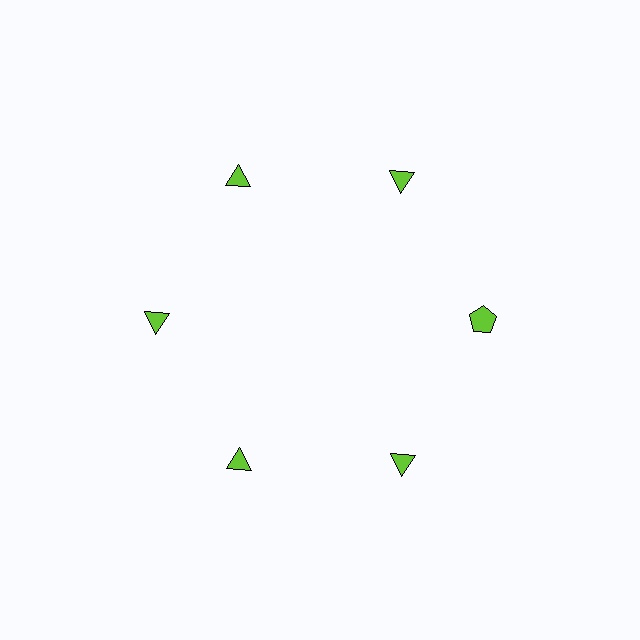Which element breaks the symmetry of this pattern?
The lime pentagon at roughly the 3 o'clock position breaks the symmetry. All other shapes are lime triangles.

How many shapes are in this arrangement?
There are 6 shapes arranged in a ring pattern.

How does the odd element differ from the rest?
It has a different shape: pentagon instead of triangle.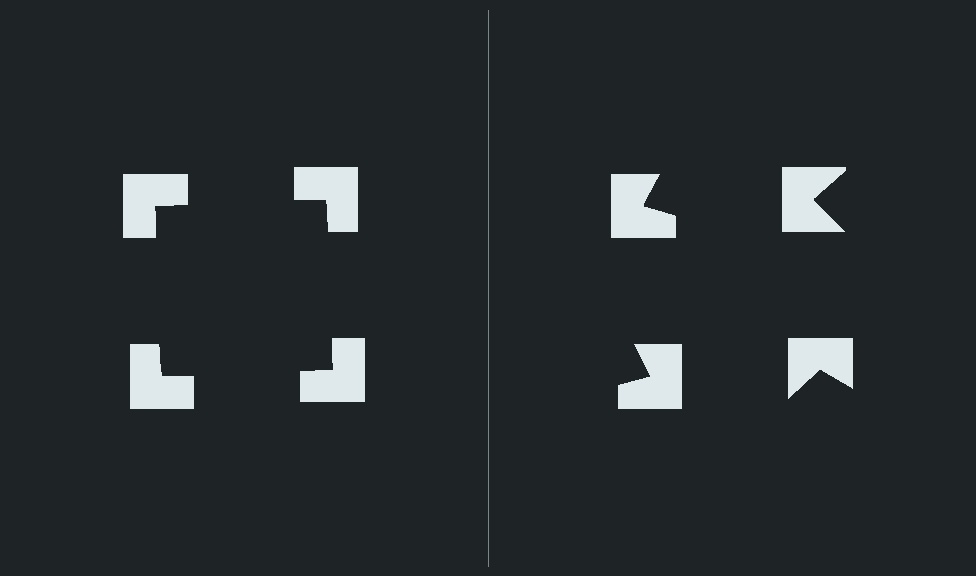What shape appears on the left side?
An illusory square.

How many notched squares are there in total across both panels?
8 — 4 on each side.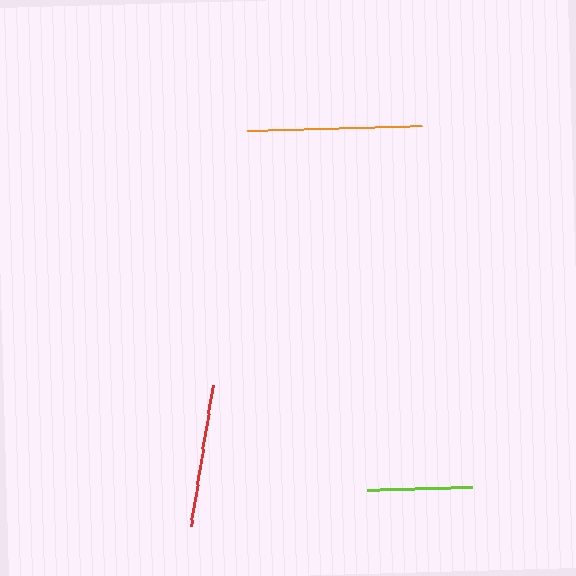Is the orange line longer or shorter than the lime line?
The orange line is longer than the lime line.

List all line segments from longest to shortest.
From longest to shortest: orange, red, lime.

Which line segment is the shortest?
The lime line is the shortest at approximately 106 pixels.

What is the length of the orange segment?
The orange segment is approximately 175 pixels long.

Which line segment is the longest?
The orange line is the longest at approximately 175 pixels.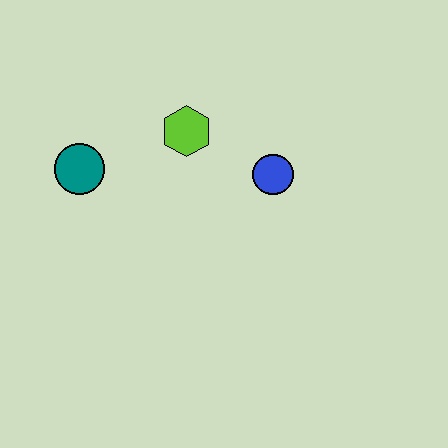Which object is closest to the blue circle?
The lime hexagon is closest to the blue circle.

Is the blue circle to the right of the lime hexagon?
Yes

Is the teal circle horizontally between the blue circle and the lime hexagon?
No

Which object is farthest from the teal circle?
The blue circle is farthest from the teal circle.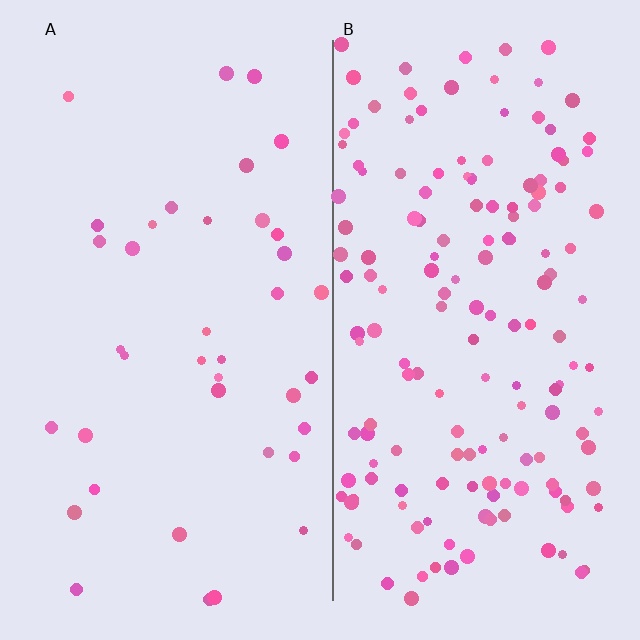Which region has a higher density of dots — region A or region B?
B (the right).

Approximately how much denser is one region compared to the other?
Approximately 4.2× — region B over region A.